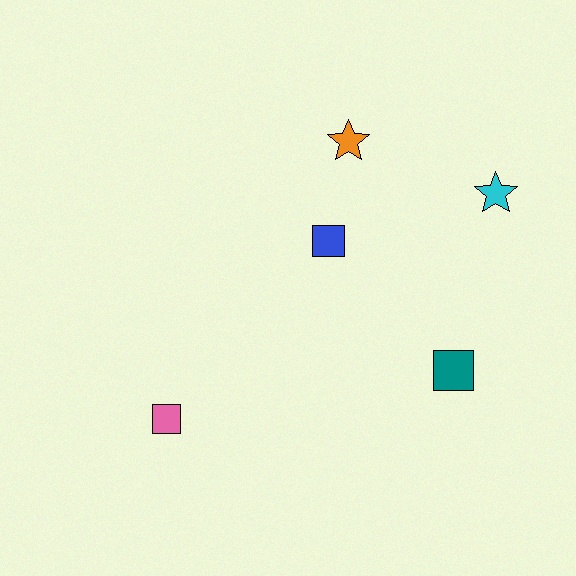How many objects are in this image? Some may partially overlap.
There are 5 objects.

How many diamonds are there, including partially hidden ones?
There are no diamonds.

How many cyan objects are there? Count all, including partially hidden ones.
There is 1 cyan object.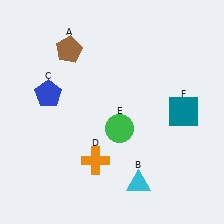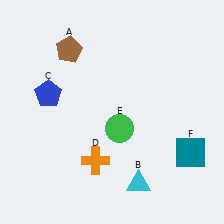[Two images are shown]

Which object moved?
The teal square (F) moved down.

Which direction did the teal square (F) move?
The teal square (F) moved down.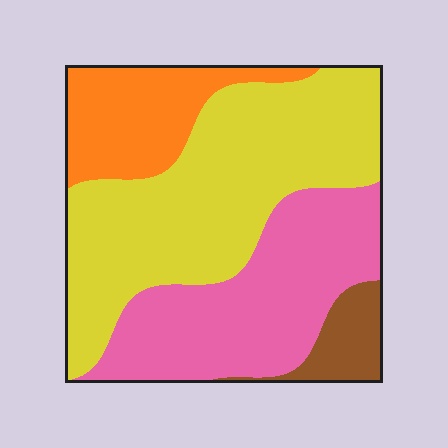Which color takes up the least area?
Brown, at roughly 5%.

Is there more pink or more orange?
Pink.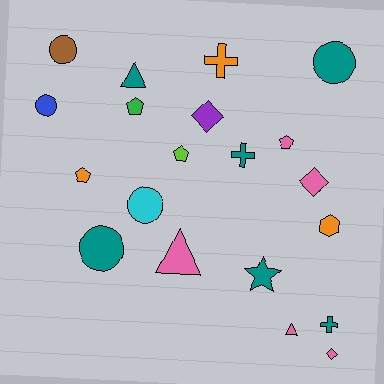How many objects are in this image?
There are 20 objects.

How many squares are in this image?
There are no squares.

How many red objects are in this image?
There are no red objects.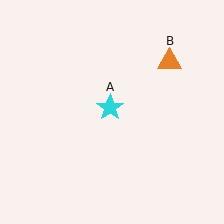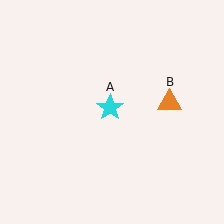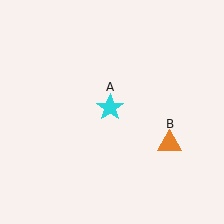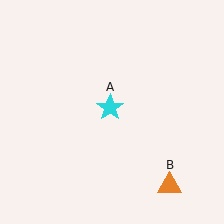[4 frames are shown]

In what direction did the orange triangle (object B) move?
The orange triangle (object B) moved down.